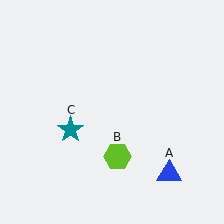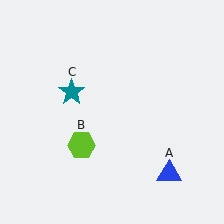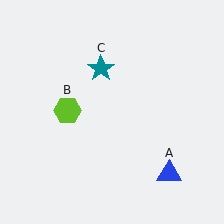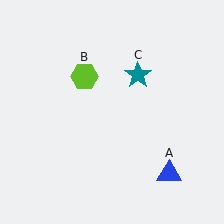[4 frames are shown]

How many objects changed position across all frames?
2 objects changed position: lime hexagon (object B), teal star (object C).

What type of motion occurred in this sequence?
The lime hexagon (object B), teal star (object C) rotated clockwise around the center of the scene.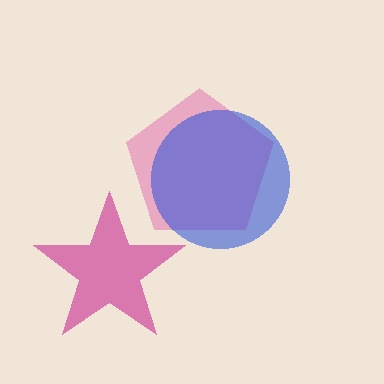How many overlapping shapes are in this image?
There are 3 overlapping shapes in the image.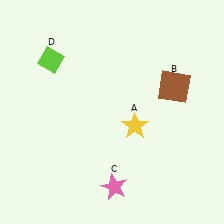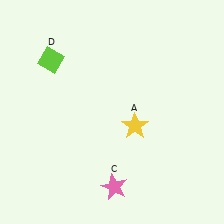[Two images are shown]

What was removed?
The brown square (B) was removed in Image 2.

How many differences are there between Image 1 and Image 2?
There is 1 difference between the two images.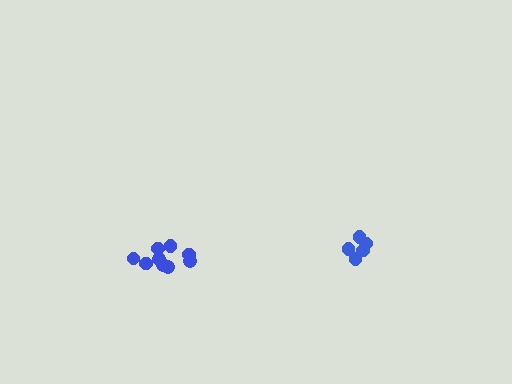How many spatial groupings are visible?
There are 2 spatial groupings.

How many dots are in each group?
Group 1: 9 dots, Group 2: 5 dots (14 total).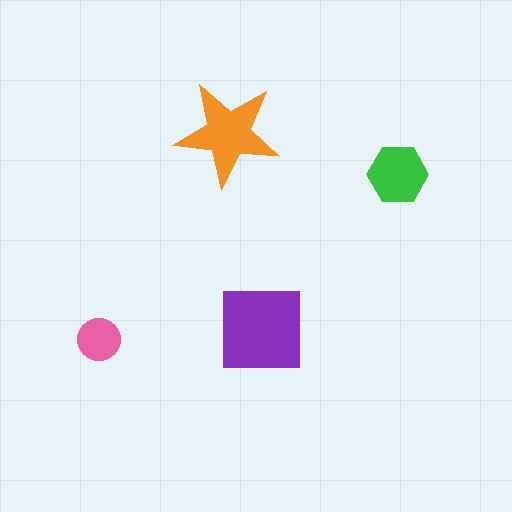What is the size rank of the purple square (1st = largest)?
1st.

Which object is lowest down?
The pink circle is bottommost.